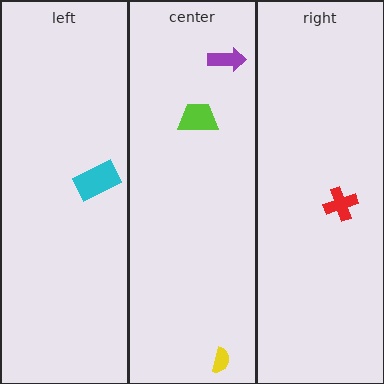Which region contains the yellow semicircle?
The center region.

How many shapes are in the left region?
1.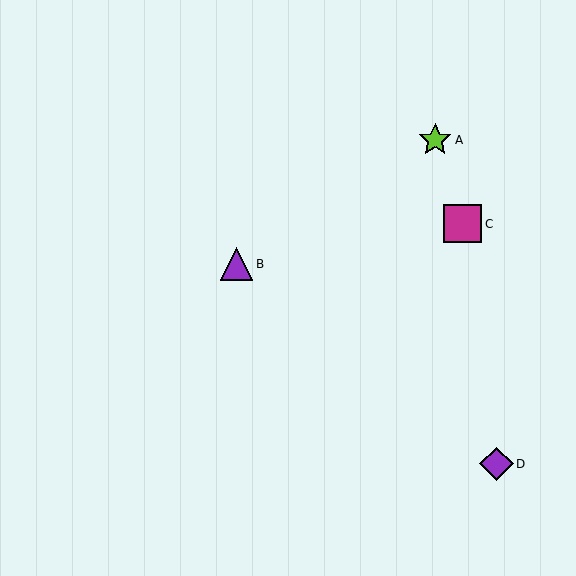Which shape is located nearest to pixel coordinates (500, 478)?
The purple diamond (labeled D) at (497, 464) is nearest to that location.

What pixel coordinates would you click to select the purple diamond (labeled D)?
Click at (497, 464) to select the purple diamond D.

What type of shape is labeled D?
Shape D is a purple diamond.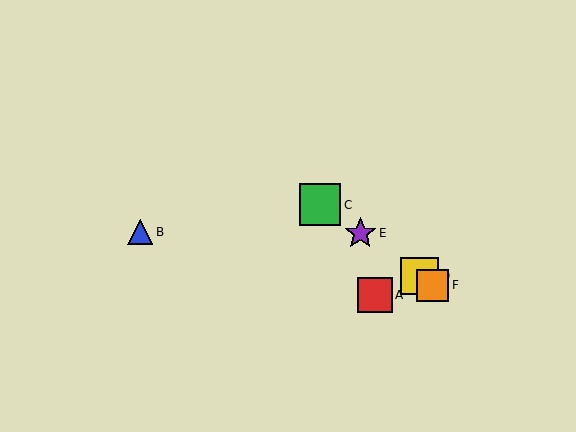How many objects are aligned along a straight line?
4 objects (C, D, E, F) are aligned along a straight line.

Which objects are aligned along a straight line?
Objects C, D, E, F are aligned along a straight line.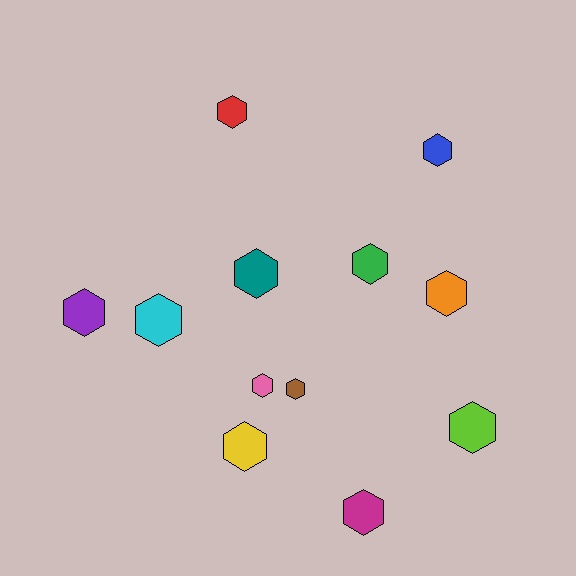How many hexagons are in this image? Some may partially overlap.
There are 12 hexagons.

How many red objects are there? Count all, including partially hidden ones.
There is 1 red object.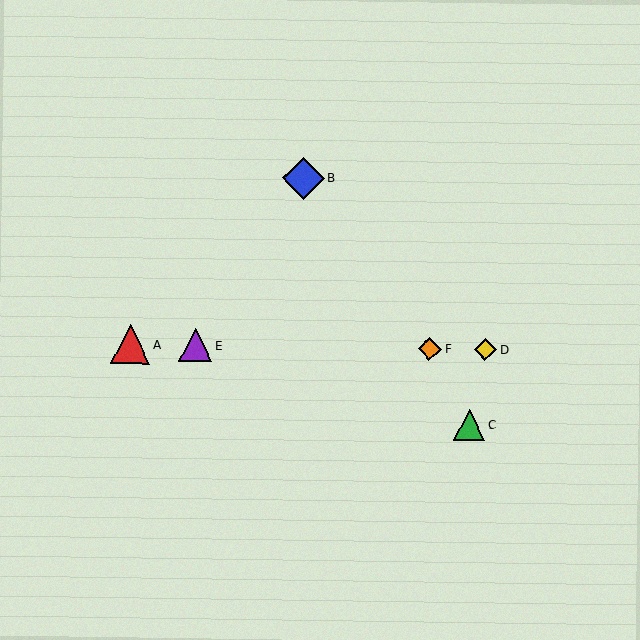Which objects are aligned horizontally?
Objects A, D, E, F are aligned horizontally.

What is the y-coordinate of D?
Object D is at y≈349.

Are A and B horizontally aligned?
No, A is at y≈344 and B is at y≈178.